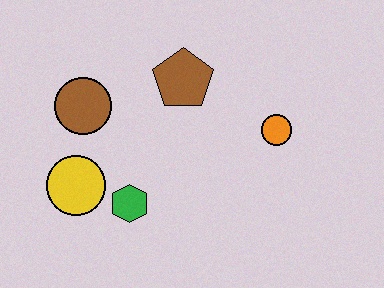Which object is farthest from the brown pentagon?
The yellow circle is farthest from the brown pentagon.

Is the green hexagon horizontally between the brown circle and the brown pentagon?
Yes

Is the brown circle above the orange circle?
Yes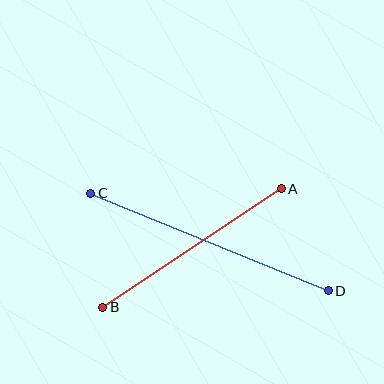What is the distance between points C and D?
The distance is approximately 257 pixels.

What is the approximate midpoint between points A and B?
The midpoint is at approximately (192, 248) pixels.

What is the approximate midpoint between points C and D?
The midpoint is at approximately (209, 242) pixels.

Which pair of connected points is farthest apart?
Points C and D are farthest apart.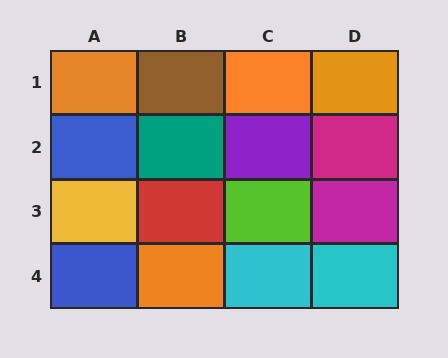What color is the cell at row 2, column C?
Purple.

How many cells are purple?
1 cell is purple.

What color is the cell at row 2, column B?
Teal.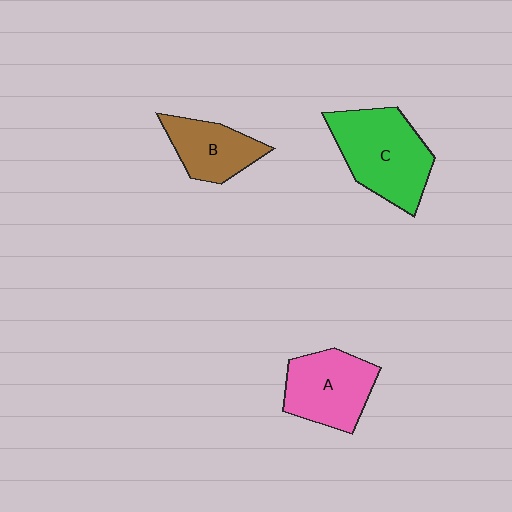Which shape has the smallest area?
Shape B (brown).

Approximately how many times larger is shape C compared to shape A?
Approximately 1.3 times.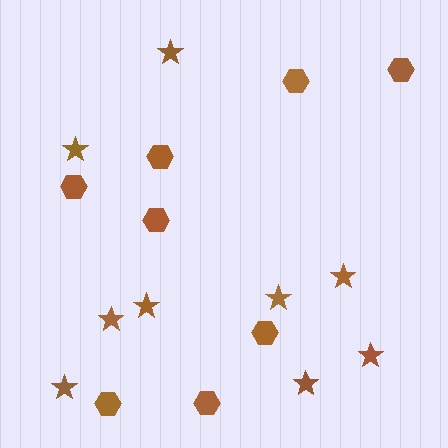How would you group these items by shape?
There are 2 groups: one group of stars (9) and one group of hexagons (8).